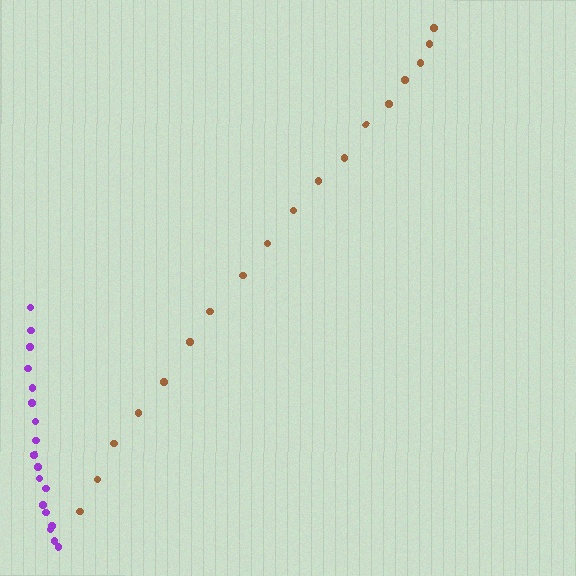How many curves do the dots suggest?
There are 2 distinct paths.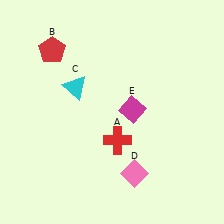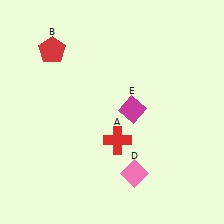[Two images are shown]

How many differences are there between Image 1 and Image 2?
There is 1 difference between the two images.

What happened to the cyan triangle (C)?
The cyan triangle (C) was removed in Image 2. It was in the top-left area of Image 1.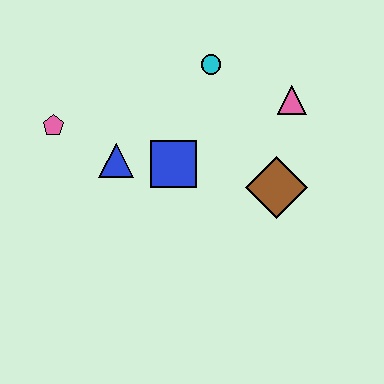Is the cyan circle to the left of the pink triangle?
Yes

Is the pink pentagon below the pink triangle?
Yes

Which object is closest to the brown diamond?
The pink triangle is closest to the brown diamond.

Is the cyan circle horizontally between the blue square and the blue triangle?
No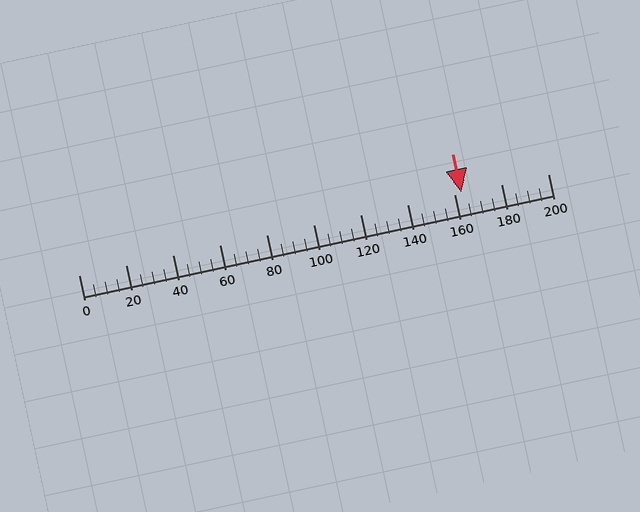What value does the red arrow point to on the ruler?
The red arrow points to approximately 163.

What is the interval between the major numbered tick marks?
The major tick marks are spaced 20 units apart.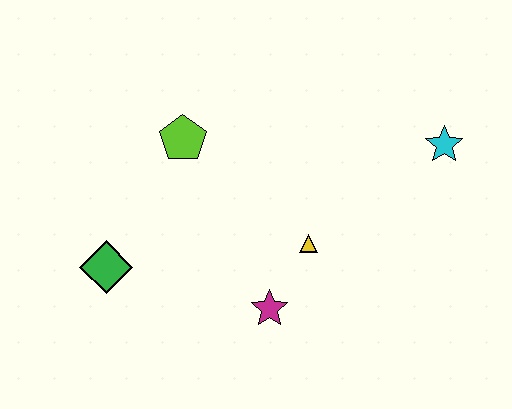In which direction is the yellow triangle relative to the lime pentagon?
The yellow triangle is to the right of the lime pentagon.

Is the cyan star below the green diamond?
No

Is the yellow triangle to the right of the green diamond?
Yes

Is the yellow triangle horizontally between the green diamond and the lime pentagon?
No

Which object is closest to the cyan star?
The yellow triangle is closest to the cyan star.